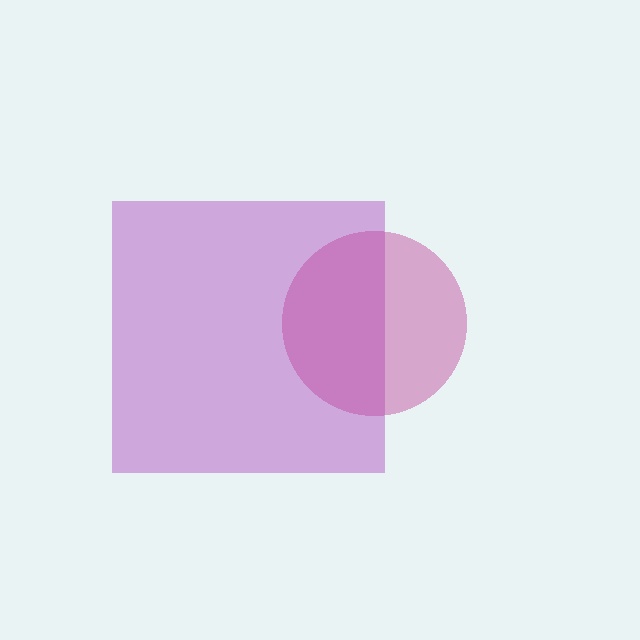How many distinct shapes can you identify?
There are 2 distinct shapes: a purple square, a magenta circle.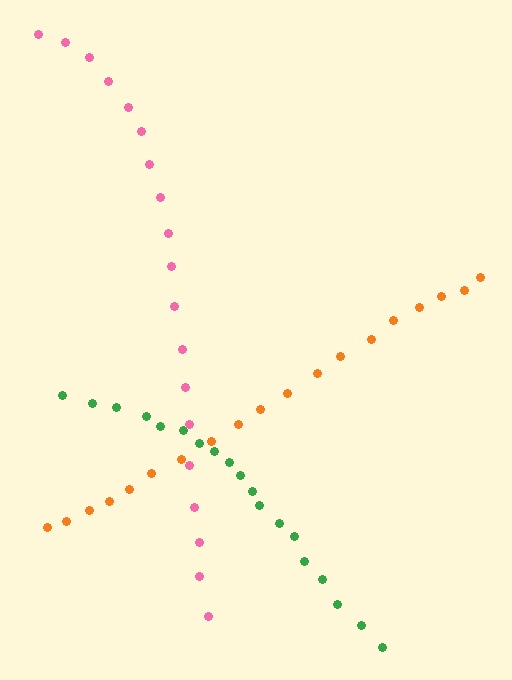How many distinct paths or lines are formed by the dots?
There are 3 distinct paths.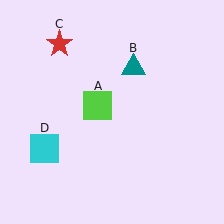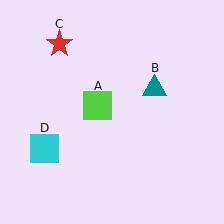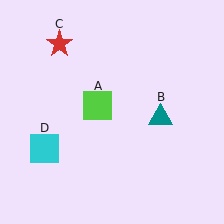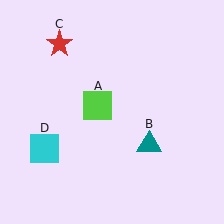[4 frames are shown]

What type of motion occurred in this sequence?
The teal triangle (object B) rotated clockwise around the center of the scene.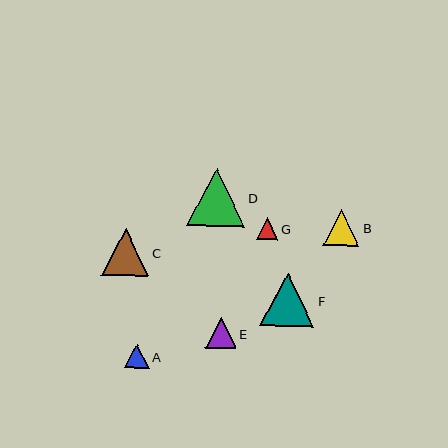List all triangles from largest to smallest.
From largest to smallest: D, F, C, B, E, A, G.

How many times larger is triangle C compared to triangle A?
Triangle C is approximately 1.9 times the size of triangle A.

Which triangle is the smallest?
Triangle G is the smallest with a size of approximately 21 pixels.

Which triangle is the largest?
Triangle D is the largest with a size of approximately 58 pixels.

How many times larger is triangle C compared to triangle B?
Triangle C is approximately 1.3 times the size of triangle B.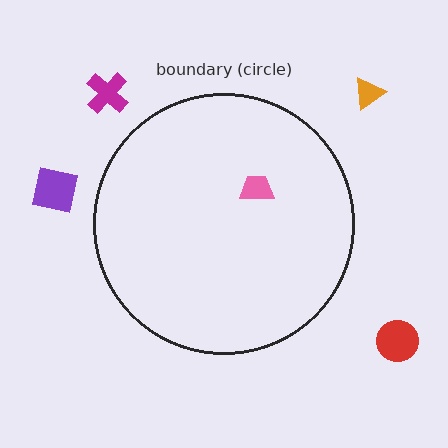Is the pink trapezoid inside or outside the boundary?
Inside.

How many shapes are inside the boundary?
1 inside, 4 outside.